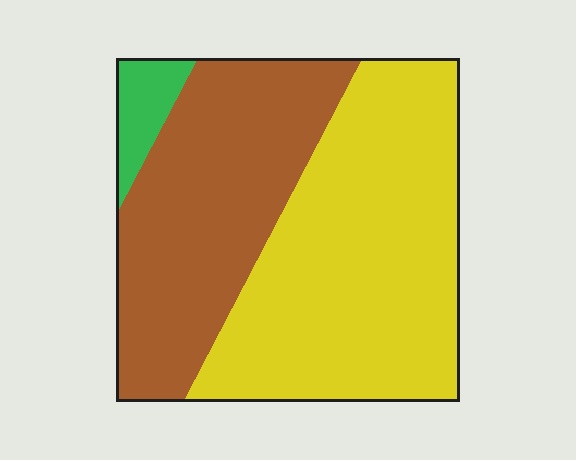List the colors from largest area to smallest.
From largest to smallest: yellow, brown, green.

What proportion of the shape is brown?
Brown takes up about two fifths (2/5) of the shape.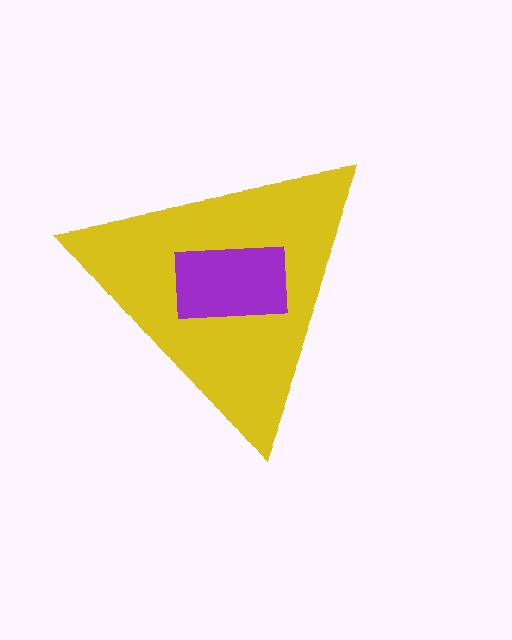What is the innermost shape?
The purple rectangle.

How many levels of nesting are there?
2.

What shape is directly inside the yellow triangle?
The purple rectangle.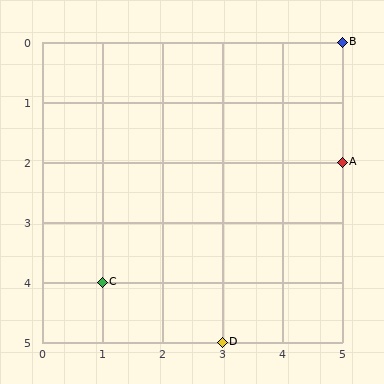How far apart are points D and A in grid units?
Points D and A are 2 columns and 3 rows apart (about 3.6 grid units diagonally).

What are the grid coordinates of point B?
Point B is at grid coordinates (5, 0).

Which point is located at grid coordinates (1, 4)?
Point C is at (1, 4).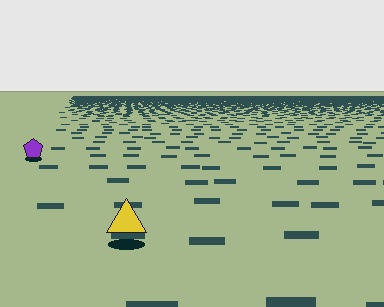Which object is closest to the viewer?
The yellow triangle is closest. The texture marks near it are larger and more spread out.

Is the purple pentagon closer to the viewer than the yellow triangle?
No. The yellow triangle is closer — you can tell from the texture gradient: the ground texture is coarser near it.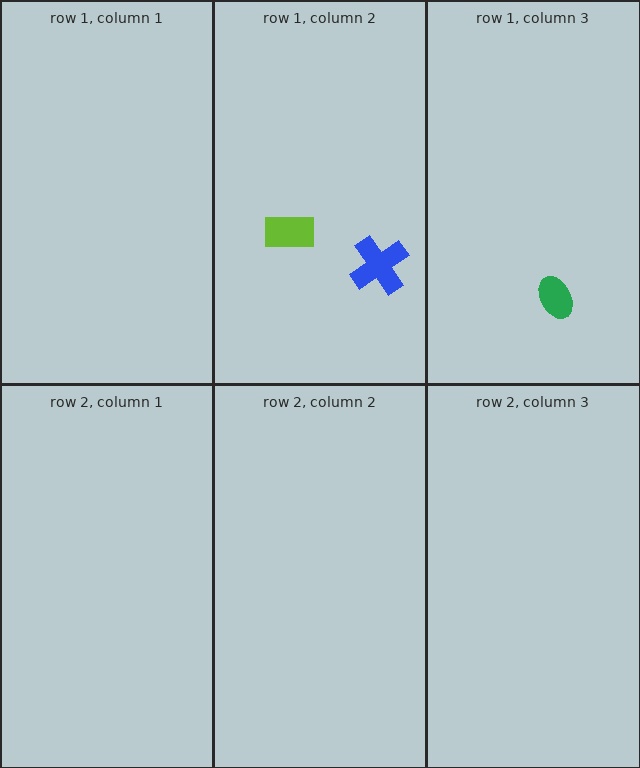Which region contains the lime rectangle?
The row 1, column 2 region.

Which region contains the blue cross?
The row 1, column 2 region.